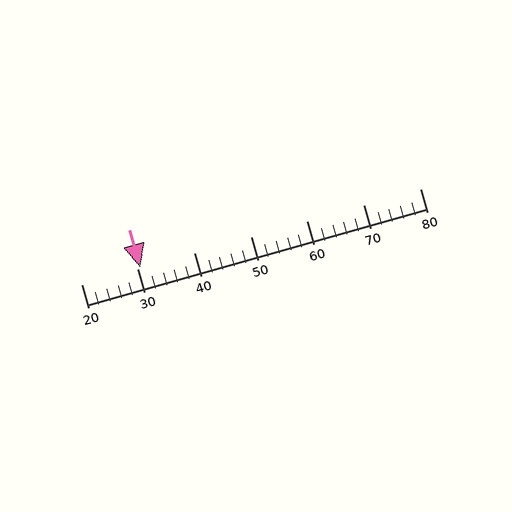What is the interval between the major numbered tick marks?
The major tick marks are spaced 10 units apart.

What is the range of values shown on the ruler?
The ruler shows values from 20 to 80.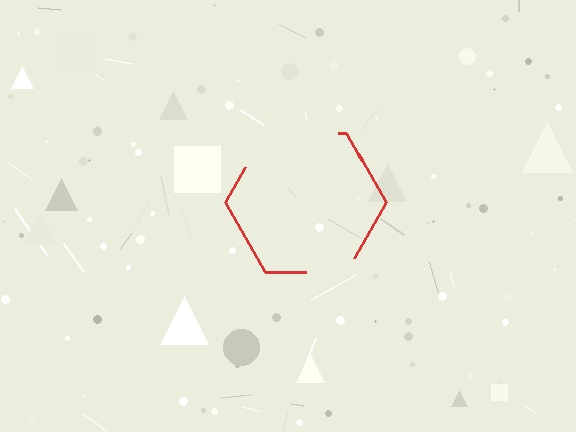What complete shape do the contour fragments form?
The contour fragments form a hexagon.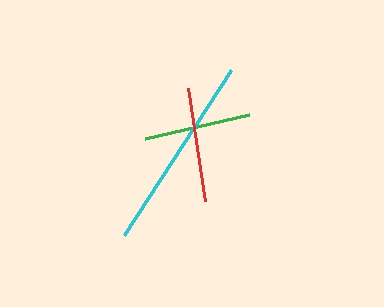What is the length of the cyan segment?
The cyan segment is approximately 197 pixels long.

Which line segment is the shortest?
The green line is the shortest at approximately 106 pixels.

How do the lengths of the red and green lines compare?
The red and green lines are approximately the same length.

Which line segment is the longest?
The cyan line is the longest at approximately 197 pixels.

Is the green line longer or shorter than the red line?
The red line is longer than the green line.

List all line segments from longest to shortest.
From longest to shortest: cyan, red, green.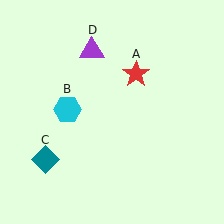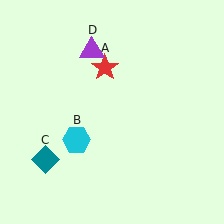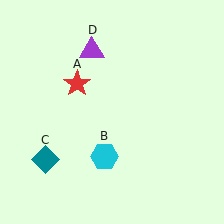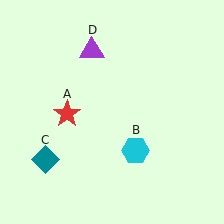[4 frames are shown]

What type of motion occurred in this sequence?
The red star (object A), cyan hexagon (object B) rotated counterclockwise around the center of the scene.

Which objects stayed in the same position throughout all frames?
Teal diamond (object C) and purple triangle (object D) remained stationary.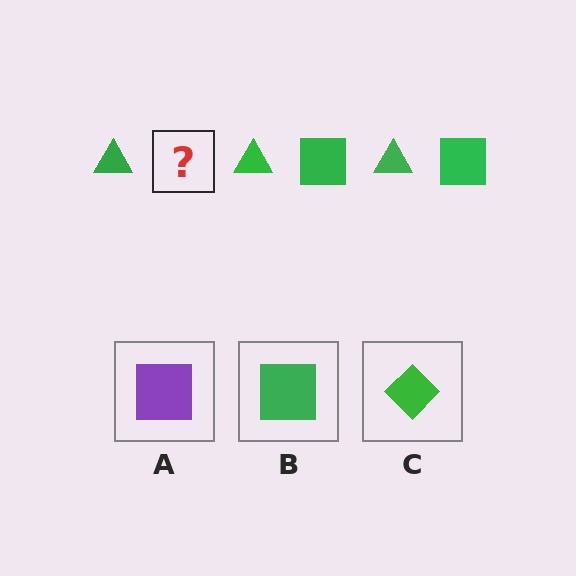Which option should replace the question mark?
Option B.